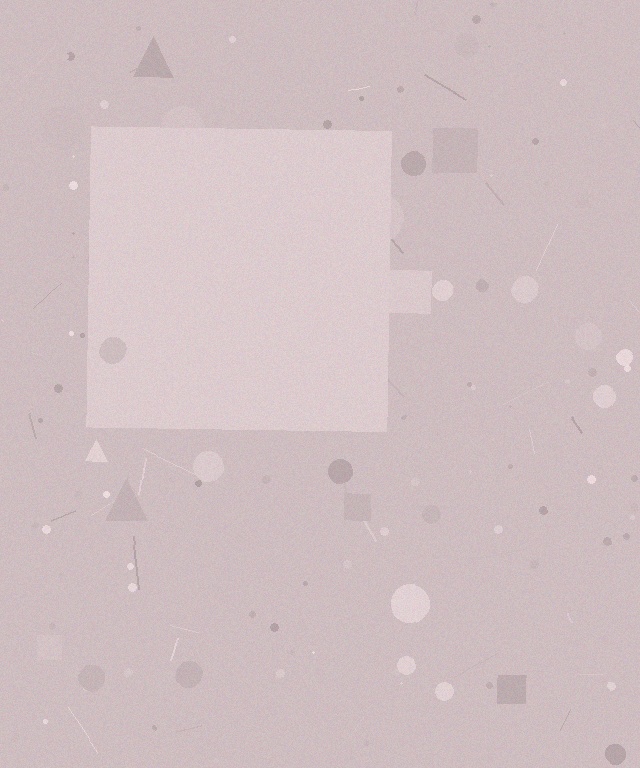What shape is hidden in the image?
A square is hidden in the image.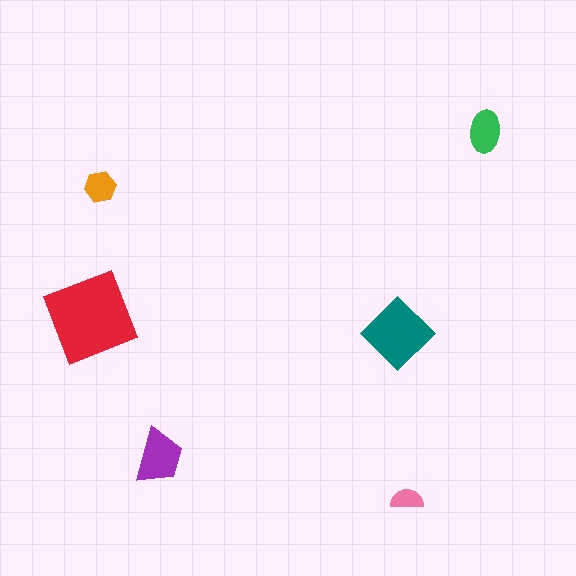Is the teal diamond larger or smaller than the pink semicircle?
Larger.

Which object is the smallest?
The pink semicircle.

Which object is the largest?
The red square.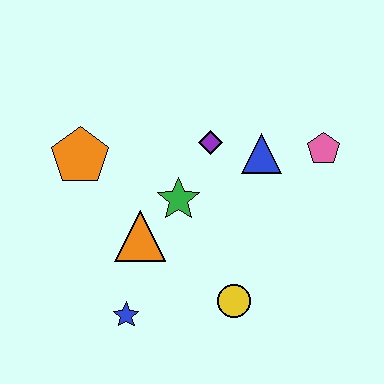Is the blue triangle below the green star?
No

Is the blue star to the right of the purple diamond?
No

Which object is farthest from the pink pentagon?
The blue star is farthest from the pink pentagon.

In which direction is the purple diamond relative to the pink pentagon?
The purple diamond is to the left of the pink pentagon.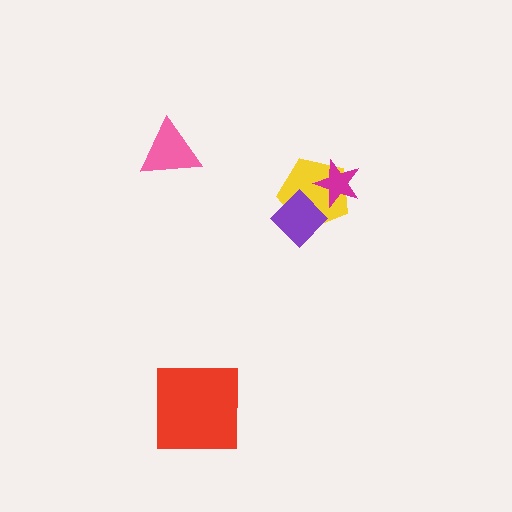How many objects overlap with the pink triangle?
0 objects overlap with the pink triangle.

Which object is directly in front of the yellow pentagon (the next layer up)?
The magenta star is directly in front of the yellow pentagon.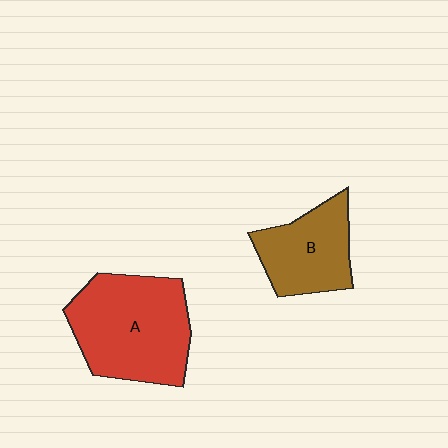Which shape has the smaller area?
Shape B (brown).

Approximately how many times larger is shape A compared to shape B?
Approximately 1.6 times.